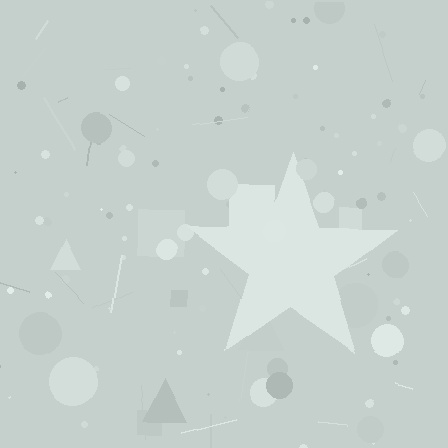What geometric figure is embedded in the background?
A star is embedded in the background.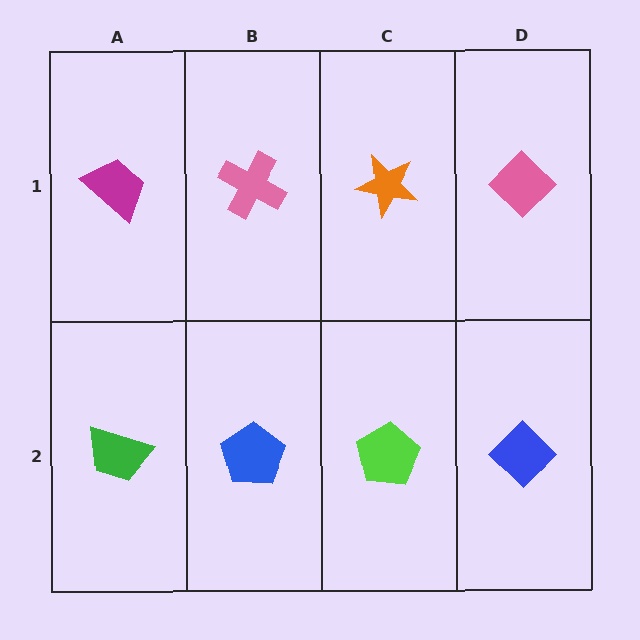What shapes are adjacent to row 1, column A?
A green trapezoid (row 2, column A), a pink cross (row 1, column B).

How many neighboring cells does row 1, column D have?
2.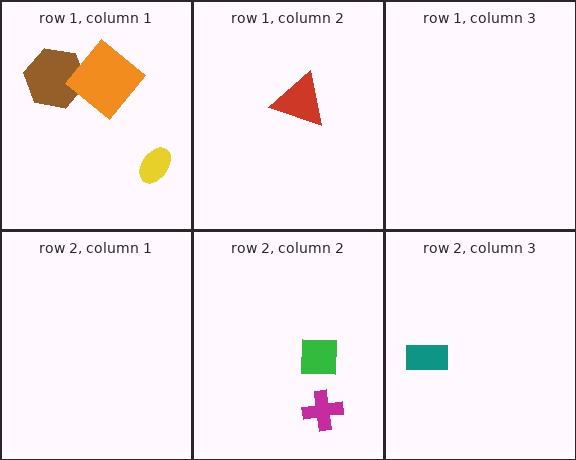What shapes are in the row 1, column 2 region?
The red triangle.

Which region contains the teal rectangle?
The row 2, column 3 region.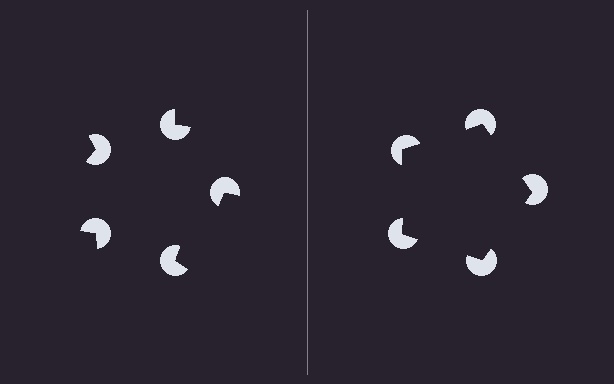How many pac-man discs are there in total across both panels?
10 — 5 on each side.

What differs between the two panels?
The pac-man discs are positioned identically on both sides; only the wedge orientations differ. On the right they align to a pentagon; on the left they are misaligned.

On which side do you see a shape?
An illusory pentagon appears on the right side. On the left side the wedge cuts are rotated, so no coherent shape forms.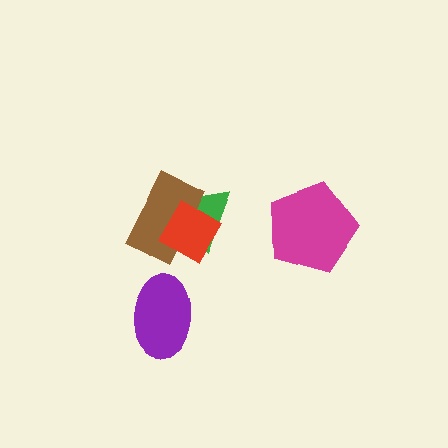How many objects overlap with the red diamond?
2 objects overlap with the red diamond.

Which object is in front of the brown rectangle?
The red diamond is in front of the brown rectangle.